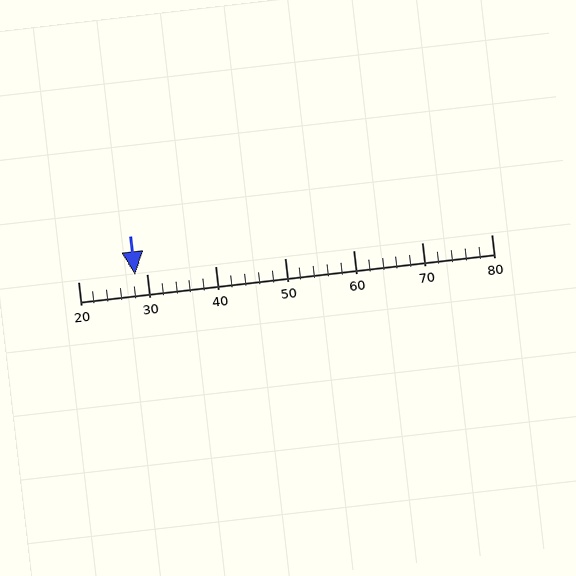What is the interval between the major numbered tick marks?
The major tick marks are spaced 10 units apart.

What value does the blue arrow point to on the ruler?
The blue arrow points to approximately 28.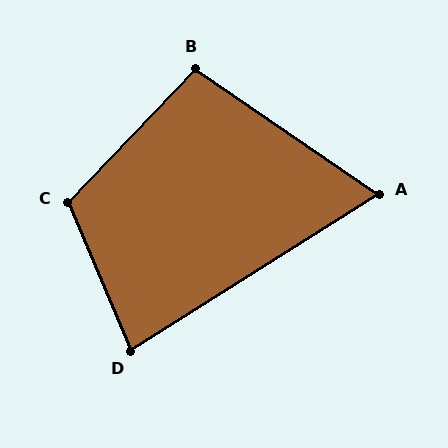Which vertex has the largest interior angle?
C, at approximately 113 degrees.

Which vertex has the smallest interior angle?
A, at approximately 67 degrees.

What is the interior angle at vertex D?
Approximately 81 degrees (acute).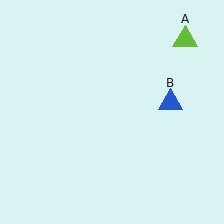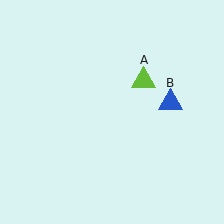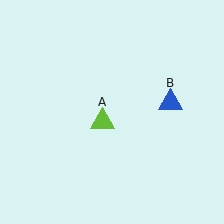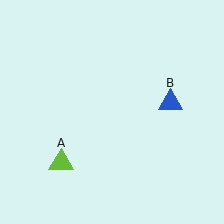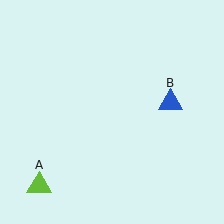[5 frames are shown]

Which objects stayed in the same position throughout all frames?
Blue triangle (object B) remained stationary.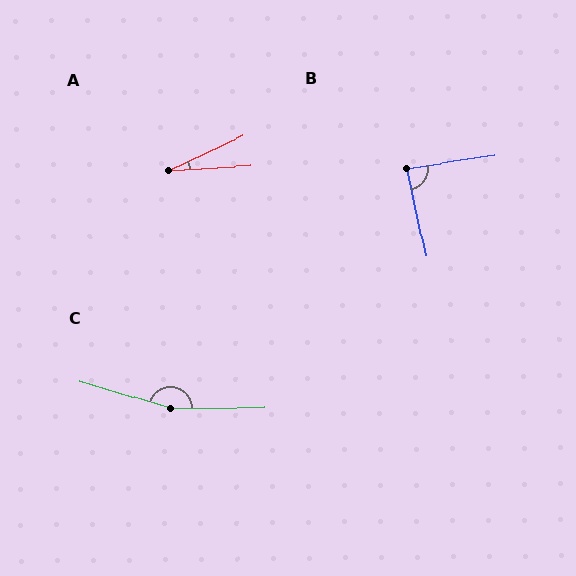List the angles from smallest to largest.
A (21°), B (86°), C (163°).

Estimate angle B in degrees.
Approximately 86 degrees.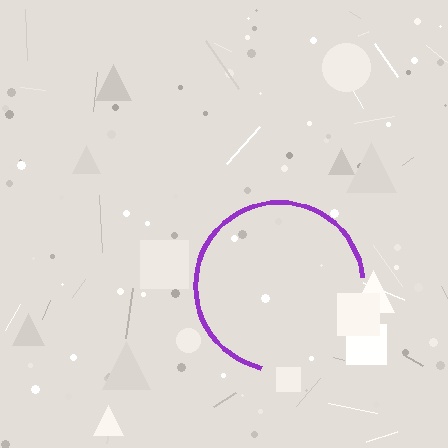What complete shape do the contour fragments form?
The contour fragments form a circle.